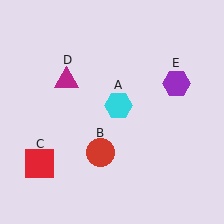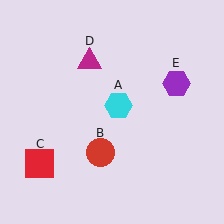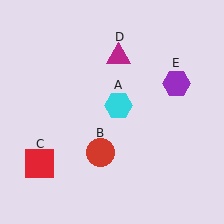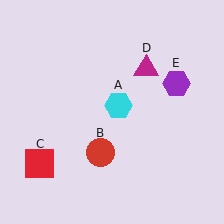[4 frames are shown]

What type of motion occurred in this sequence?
The magenta triangle (object D) rotated clockwise around the center of the scene.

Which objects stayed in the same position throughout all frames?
Cyan hexagon (object A) and red circle (object B) and red square (object C) and purple hexagon (object E) remained stationary.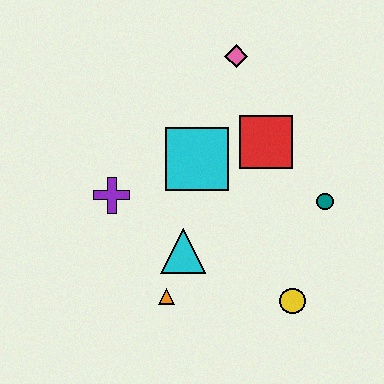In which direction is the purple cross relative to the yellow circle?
The purple cross is to the left of the yellow circle.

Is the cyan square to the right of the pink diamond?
No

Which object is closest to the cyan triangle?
The orange triangle is closest to the cyan triangle.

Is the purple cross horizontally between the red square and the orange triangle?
No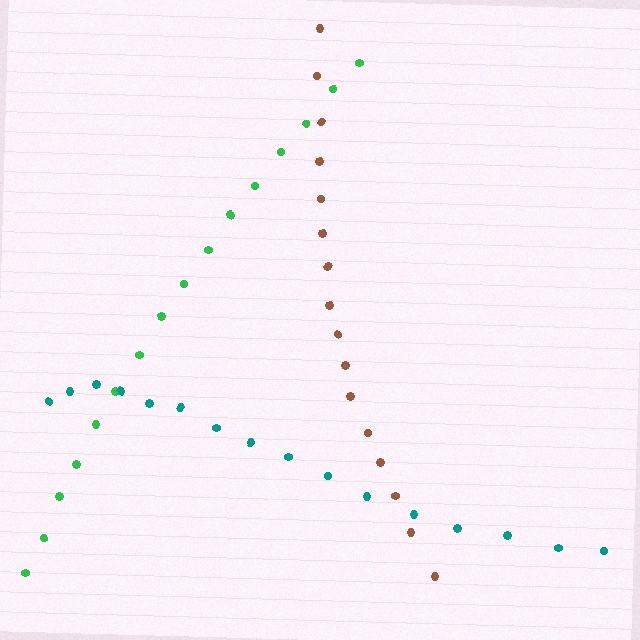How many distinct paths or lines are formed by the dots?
There are 3 distinct paths.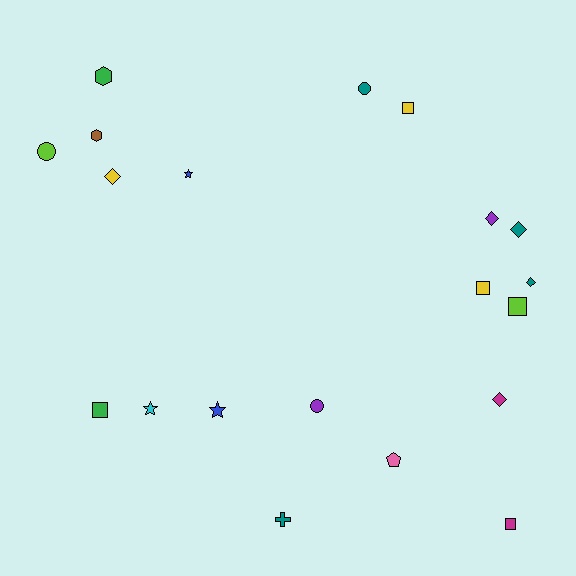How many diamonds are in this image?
There are 5 diamonds.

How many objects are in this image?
There are 20 objects.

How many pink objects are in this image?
There is 1 pink object.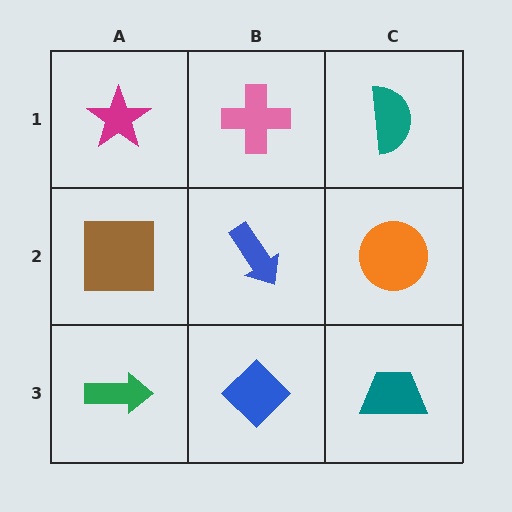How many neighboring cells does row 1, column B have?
3.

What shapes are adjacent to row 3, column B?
A blue arrow (row 2, column B), a green arrow (row 3, column A), a teal trapezoid (row 3, column C).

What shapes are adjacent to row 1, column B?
A blue arrow (row 2, column B), a magenta star (row 1, column A), a teal semicircle (row 1, column C).